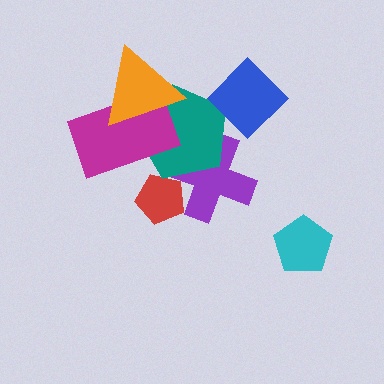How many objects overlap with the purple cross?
2 objects overlap with the purple cross.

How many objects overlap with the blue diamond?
1 object overlaps with the blue diamond.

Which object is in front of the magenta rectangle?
The orange triangle is in front of the magenta rectangle.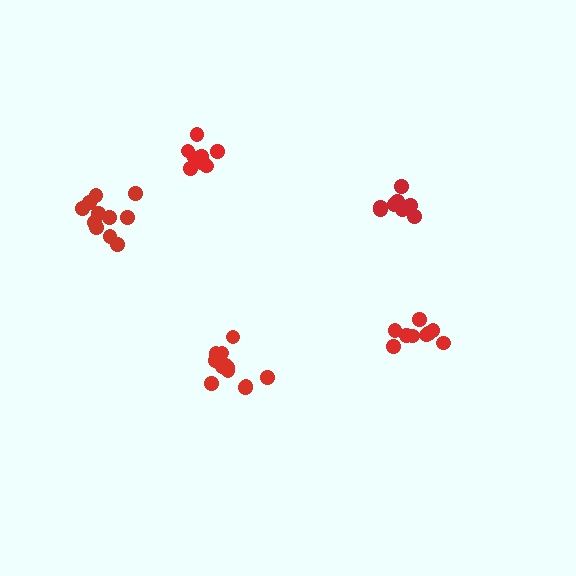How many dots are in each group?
Group 1: 8 dots, Group 2: 11 dots, Group 3: 9 dots, Group 4: 9 dots, Group 5: 12 dots (49 total).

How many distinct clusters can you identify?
There are 5 distinct clusters.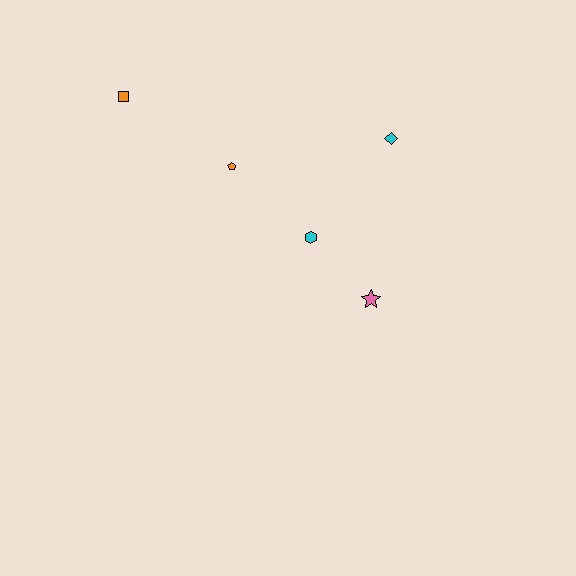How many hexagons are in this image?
There is 1 hexagon.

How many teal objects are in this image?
There are no teal objects.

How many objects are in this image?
There are 5 objects.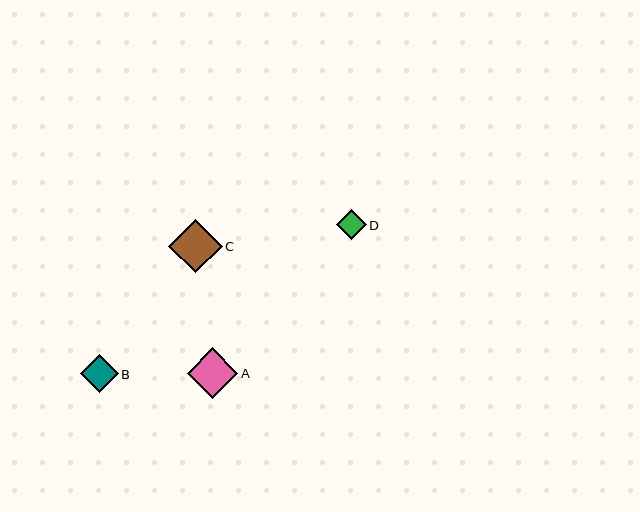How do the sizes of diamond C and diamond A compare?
Diamond C and diamond A are approximately the same size.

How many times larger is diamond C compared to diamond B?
Diamond C is approximately 1.4 times the size of diamond B.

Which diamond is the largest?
Diamond C is the largest with a size of approximately 53 pixels.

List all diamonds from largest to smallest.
From largest to smallest: C, A, B, D.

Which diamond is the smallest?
Diamond D is the smallest with a size of approximately 29 pixels.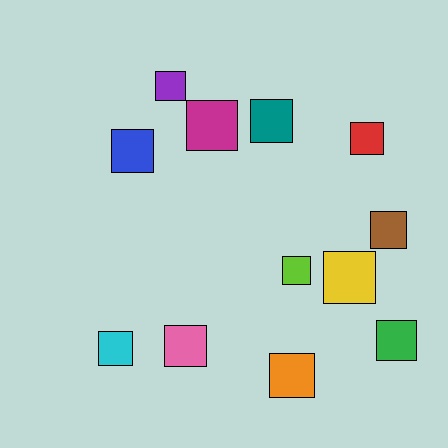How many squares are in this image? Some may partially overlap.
There are 12 squares.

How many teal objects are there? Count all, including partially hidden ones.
There is 1 teal object.